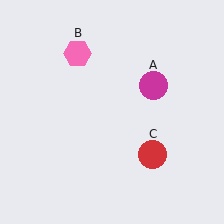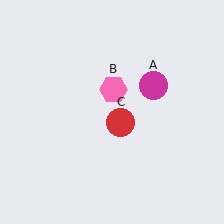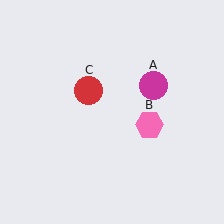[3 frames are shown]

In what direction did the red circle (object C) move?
The red circle (object C) moved up and to the left.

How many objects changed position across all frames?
2 objects changed position: pink hexagon (object B), red circle (object C).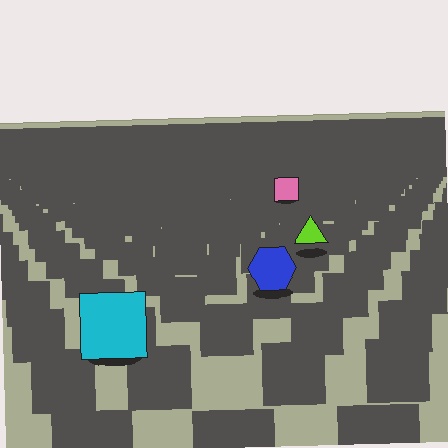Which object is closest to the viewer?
The cyan square is closest. The texture marks near it are larger and more spread out.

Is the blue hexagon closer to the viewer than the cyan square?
No. The cyan square is closer — you can tell from the texture gradient: the ground texture is coarser near it.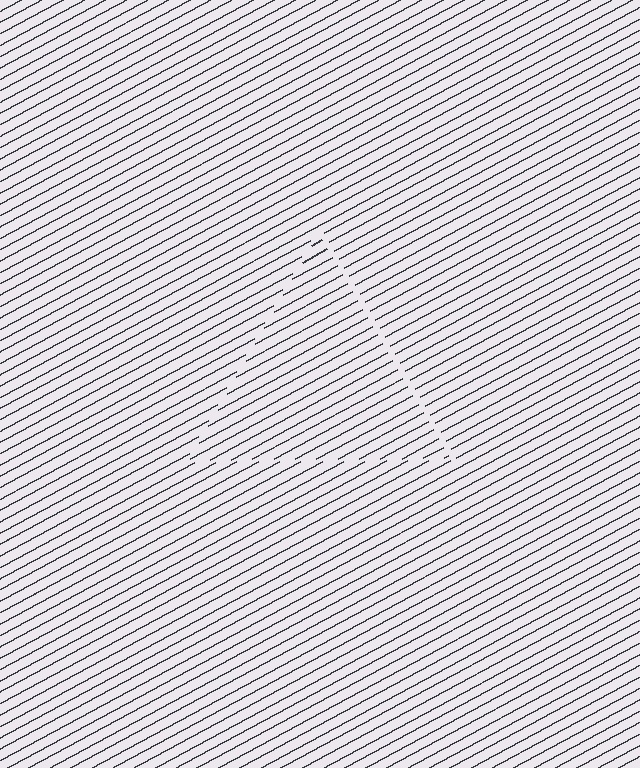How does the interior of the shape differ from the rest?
The interior of the shape contains the same grating, shifted by half a period — the contour is defined by the phase discontinuity where line-ends from the inner and outer gratings abut.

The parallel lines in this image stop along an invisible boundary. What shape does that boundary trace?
An illusory triangle. The interior of the shape contains the same grating, shifted by half a period — the contour is defined by the phase discontinuity where line-ends from the inner and outer gratings abut.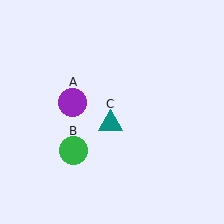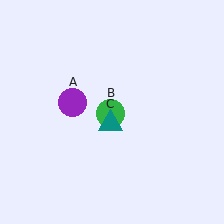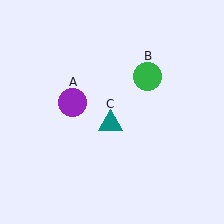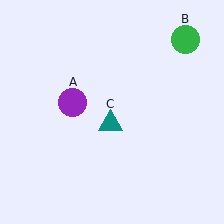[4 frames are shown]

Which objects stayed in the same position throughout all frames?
Purple circle (object A) and teal triangle (object C) remained stationary.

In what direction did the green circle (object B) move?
The green circle (object B) moved up and to the right.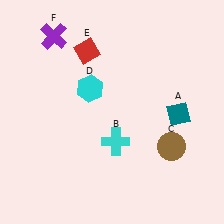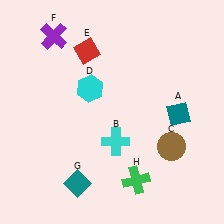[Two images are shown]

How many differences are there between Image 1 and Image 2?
There are 2 differences between the two images.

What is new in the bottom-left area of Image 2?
A teal diamond (G) was added in the bottom-left area of Image 2.